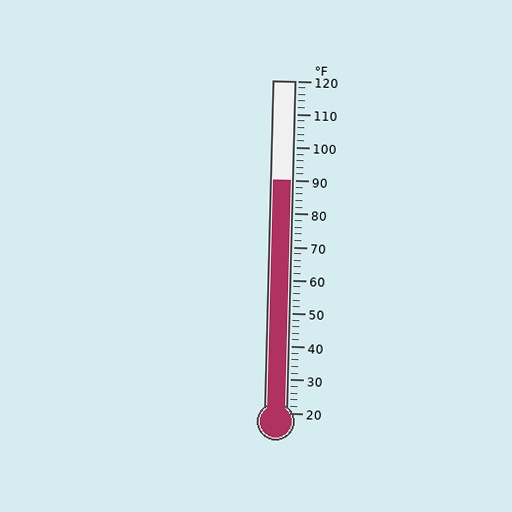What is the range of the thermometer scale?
The thermometer scale ranges from 20°F to 120°F.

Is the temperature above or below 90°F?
The temperature is at 90°F.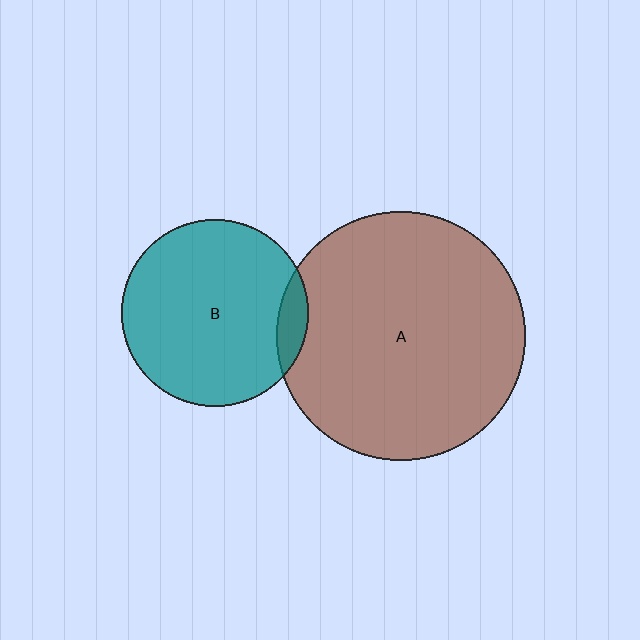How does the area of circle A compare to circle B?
Approximately 1.8 times.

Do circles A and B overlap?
Yes.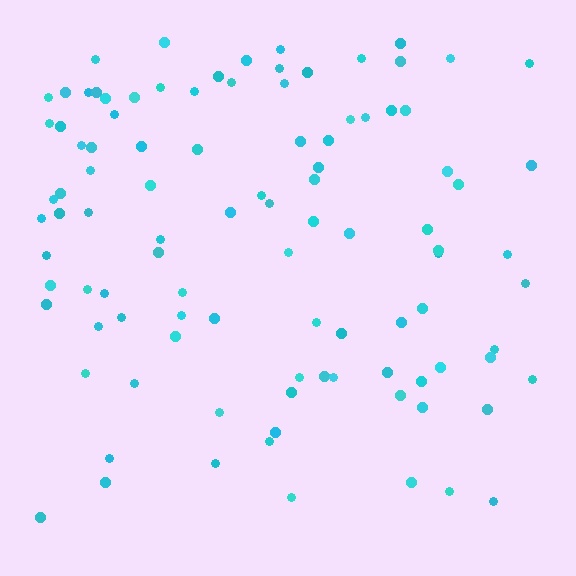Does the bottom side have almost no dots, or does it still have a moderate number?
Still a moderate number, just noticeably fewer than the top.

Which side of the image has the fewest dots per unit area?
The bottom.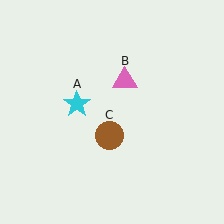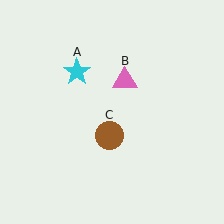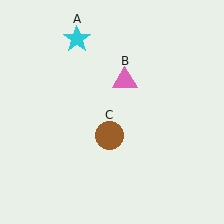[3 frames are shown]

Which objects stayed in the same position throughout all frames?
Pink triangle (object B) and brown circle (object C) remained stationary.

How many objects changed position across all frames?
1 object changed position: cyan star (object A).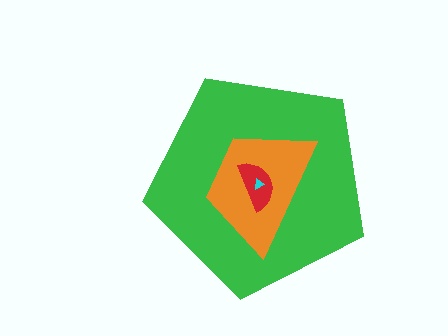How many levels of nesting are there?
4.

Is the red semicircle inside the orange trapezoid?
Yes.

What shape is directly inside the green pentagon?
The orange trapezoid.